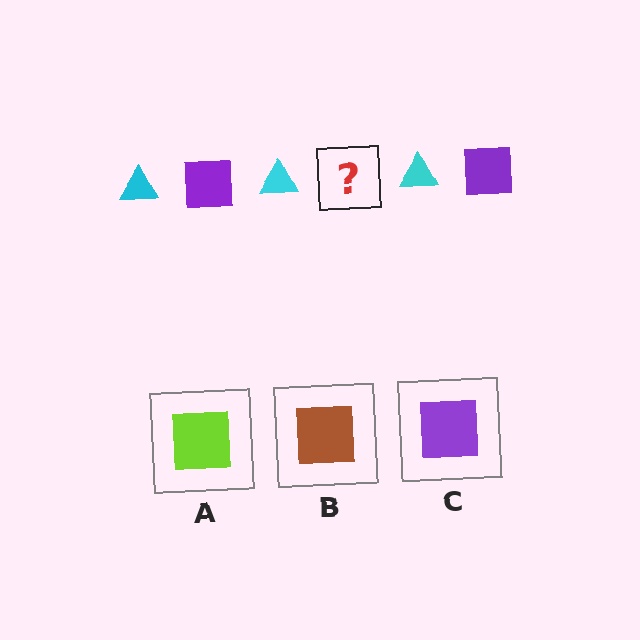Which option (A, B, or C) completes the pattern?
C.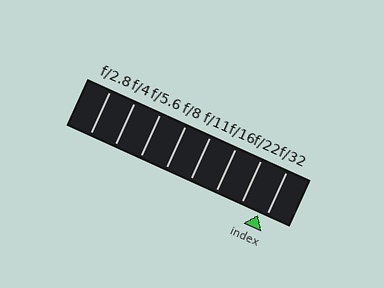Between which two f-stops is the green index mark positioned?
The index mark is between f/22 and f/32.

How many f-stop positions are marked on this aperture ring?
There are 8 f-stop positions marked.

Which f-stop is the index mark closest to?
The index mark is closest to f/32.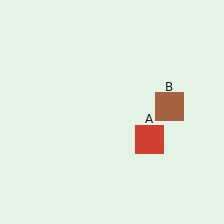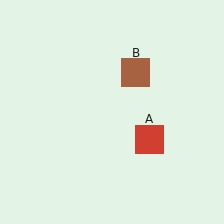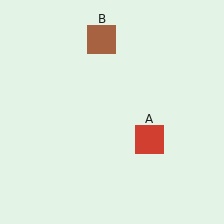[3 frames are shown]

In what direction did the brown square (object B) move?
The brown square (object B) moved up and to the left.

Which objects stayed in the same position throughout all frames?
Red square (object A) remained stationary.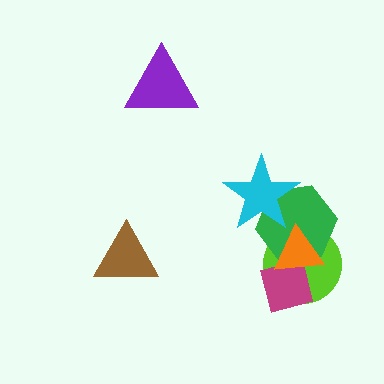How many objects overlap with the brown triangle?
0 objects overlap with the brown triangle.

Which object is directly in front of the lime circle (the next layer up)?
The magenta square is directly in front of the lime circle.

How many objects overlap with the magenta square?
3 objects overlap with the magenta square.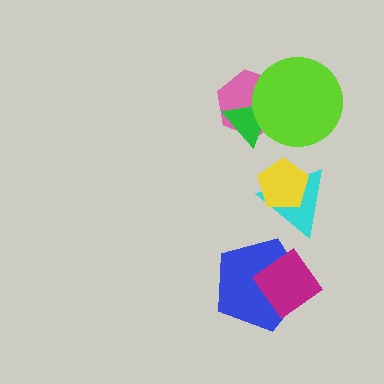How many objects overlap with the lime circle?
2 objects overlap with the lime circle.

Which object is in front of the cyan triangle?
The yellow pentagon is in front of the cyan triangle.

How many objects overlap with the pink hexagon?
2 objects overlap with the pink hexagon.